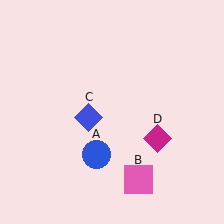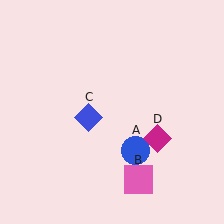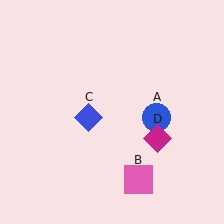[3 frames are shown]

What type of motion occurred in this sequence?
The blue circle (object A) rotated counterclockwise around the center of the scene.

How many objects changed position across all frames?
1 object changed position: blue circle (object A).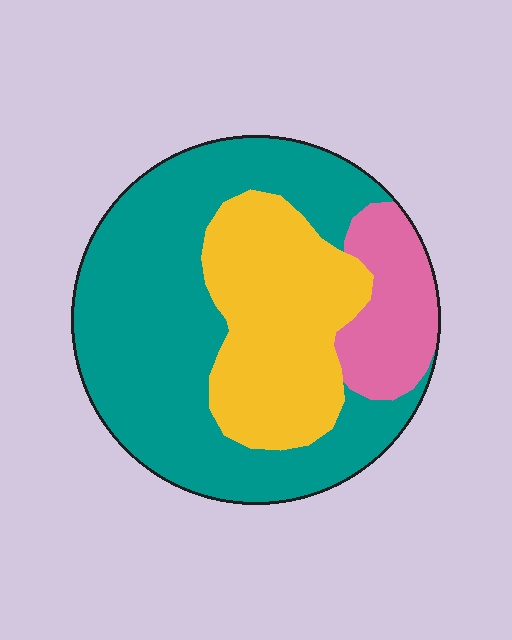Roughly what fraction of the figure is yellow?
Yellow takes up between a quarter and a half of the figure.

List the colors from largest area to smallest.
From largest to smallest: teal, yellow, pink.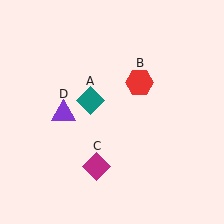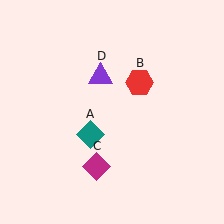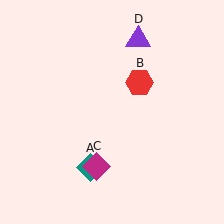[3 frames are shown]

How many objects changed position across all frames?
2 objects changed position: teal diamond (object A), purple triangle (object D).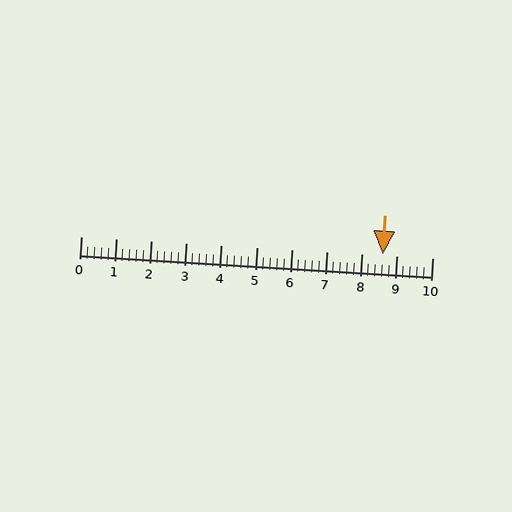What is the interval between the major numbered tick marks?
The major tick marks are spaced 1 units apart.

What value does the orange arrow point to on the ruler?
The orange arrow points to approximately 8.6.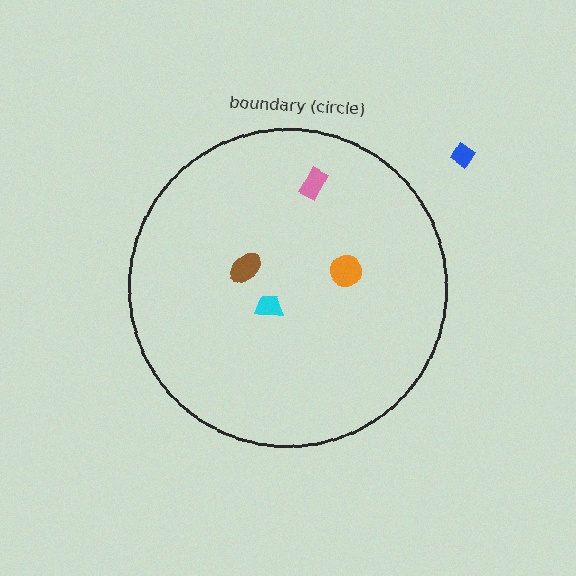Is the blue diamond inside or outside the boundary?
Outside.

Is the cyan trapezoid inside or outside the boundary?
Inside.